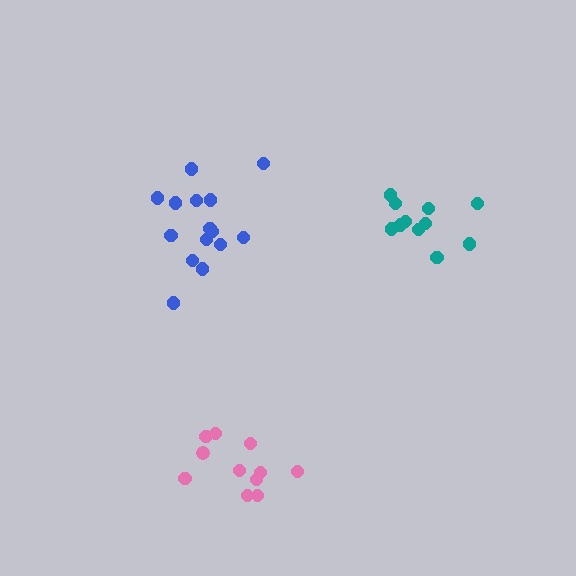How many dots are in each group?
Group 1: 15 dots, Group 2: 11 dots, Group 3: 11 dots (37 total).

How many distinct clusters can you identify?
There are 3 distinct clusters.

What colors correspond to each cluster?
The clusters are colored: blue, pink, teal.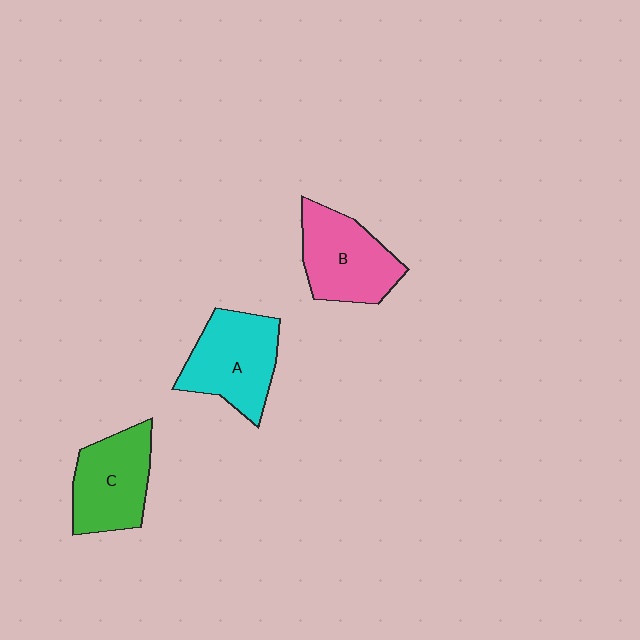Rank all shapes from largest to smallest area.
From largest to smallest: A (cyan), B (pink), C (green).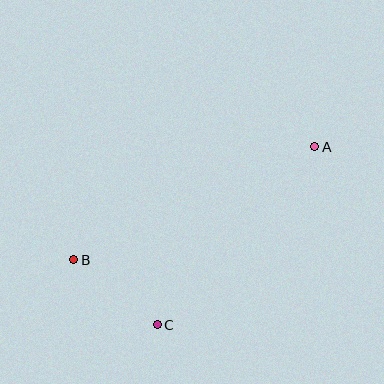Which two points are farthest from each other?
Points A and B are farthest from each other.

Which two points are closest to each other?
Points B and C are closest to each other.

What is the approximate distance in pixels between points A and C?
The distance between A and C is approximately 238 pixels.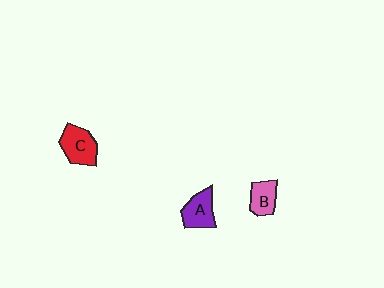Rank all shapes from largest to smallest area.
From largest to smallest: C (red), A (purple), B (pink).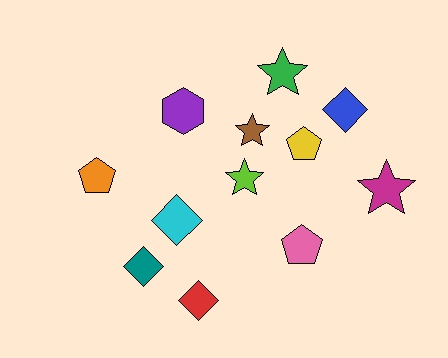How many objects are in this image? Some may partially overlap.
There are 12 objects.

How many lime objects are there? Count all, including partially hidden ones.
There is 1 lime object.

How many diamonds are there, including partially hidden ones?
There are 4 diamonds.